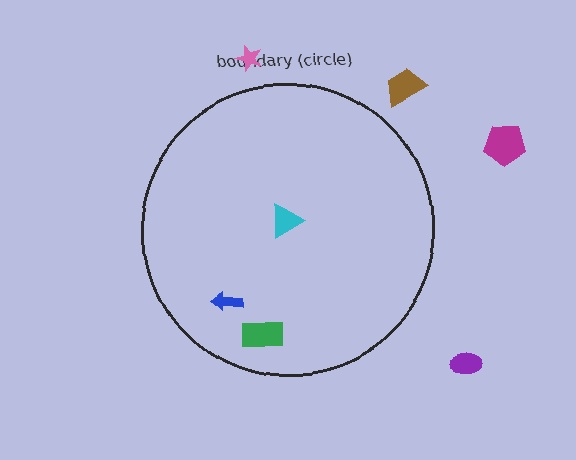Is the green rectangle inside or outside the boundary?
Inside.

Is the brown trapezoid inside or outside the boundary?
Outside.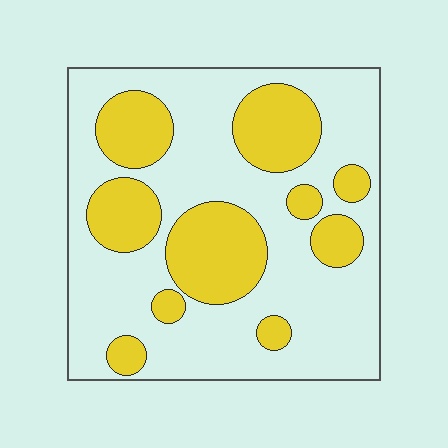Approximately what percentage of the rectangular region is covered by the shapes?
Approximately 30%.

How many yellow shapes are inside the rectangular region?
10.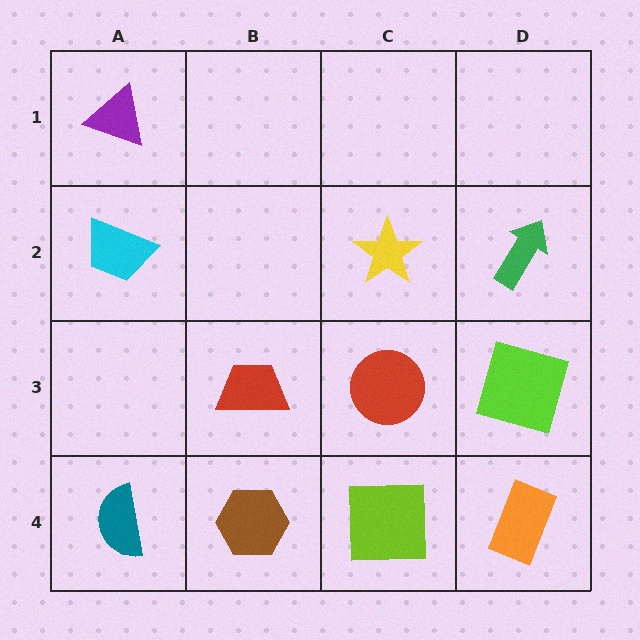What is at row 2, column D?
A green arrow.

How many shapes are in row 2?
3 shapes.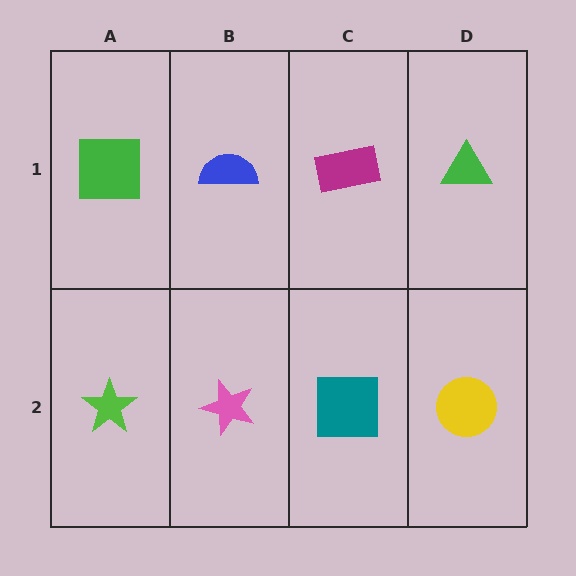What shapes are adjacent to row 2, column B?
A blue semicircle (row 1, column B), a lime star (row 2, column A), a teal square (row 2, column C).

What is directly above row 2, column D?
A green triangle.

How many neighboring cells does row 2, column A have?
2.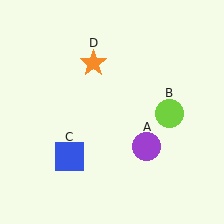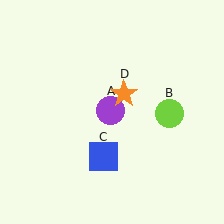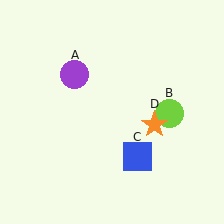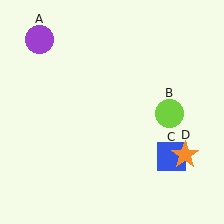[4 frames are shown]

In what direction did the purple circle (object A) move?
The purple circle (object A) moved up and to the left.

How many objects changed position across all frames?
3 objects changed position: purple circle (object A), blue square (object C), orange star (object D).